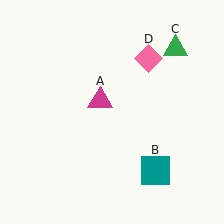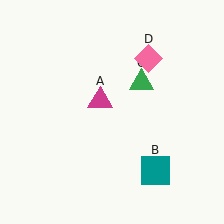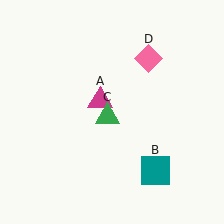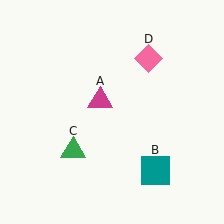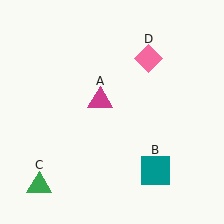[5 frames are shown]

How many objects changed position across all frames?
1 object changed position: green triangle (object C).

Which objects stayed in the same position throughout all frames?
Magenta triangle (object A) and teal square (object B) and pink diamond (object D) remained stationary.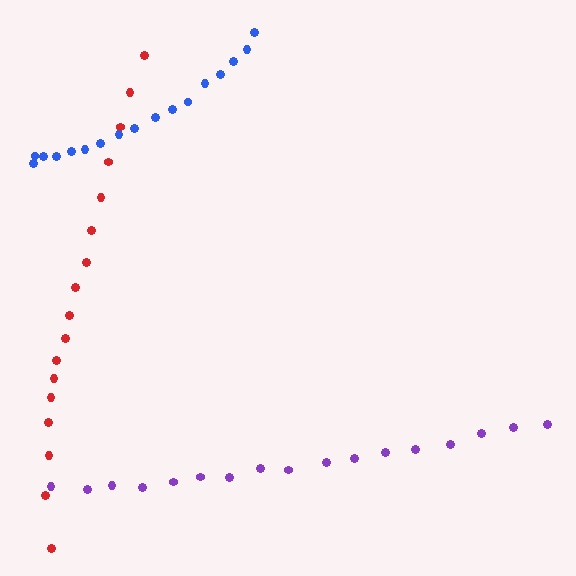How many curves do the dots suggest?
There are 3 distinct paths.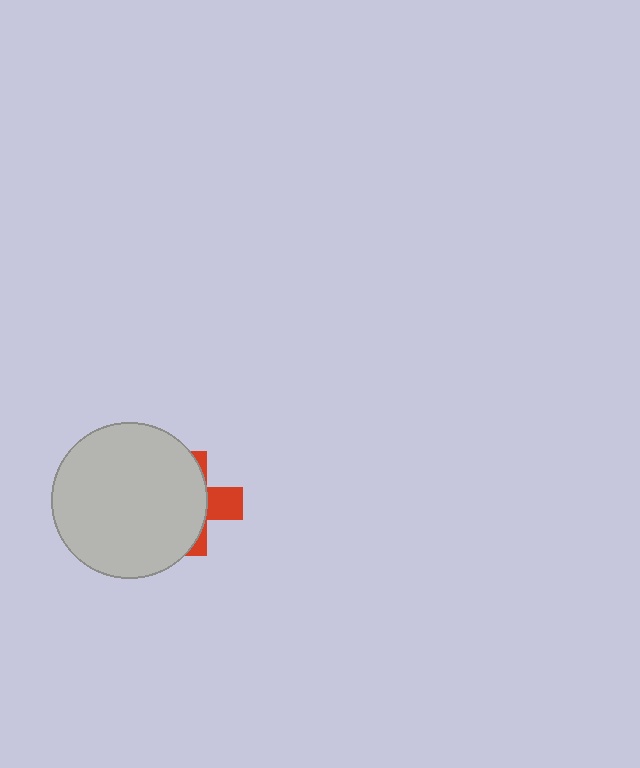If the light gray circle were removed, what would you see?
You would see the complete red cross.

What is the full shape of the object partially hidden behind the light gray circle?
The partially hidden object is a red cross.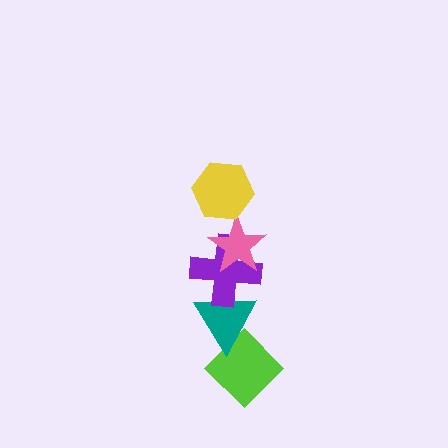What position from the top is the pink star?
The pink star is 2nd from the top.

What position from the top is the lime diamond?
The lime diamond is 5th from the top.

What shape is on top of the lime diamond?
The teal triangle is on top of the lime diamond.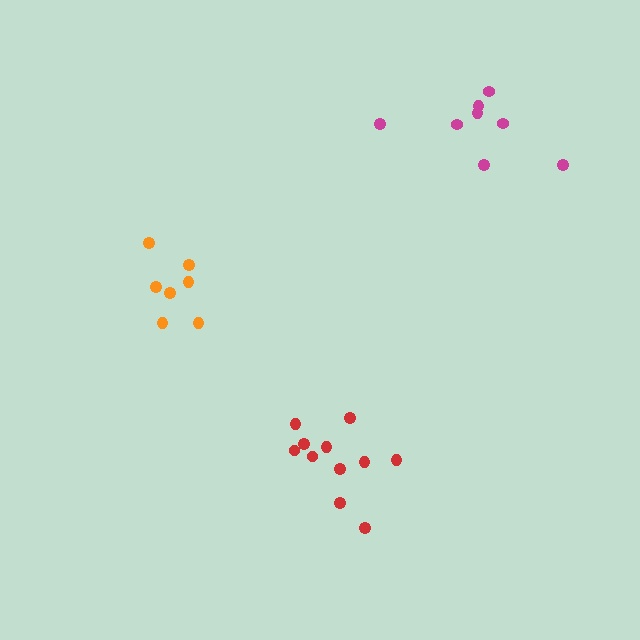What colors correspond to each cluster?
The clusters are colored: orange, red, magenta.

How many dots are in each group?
Group 1: 7 dots, Group 2: 11 dots, Group 3: 8 dots (26 total).